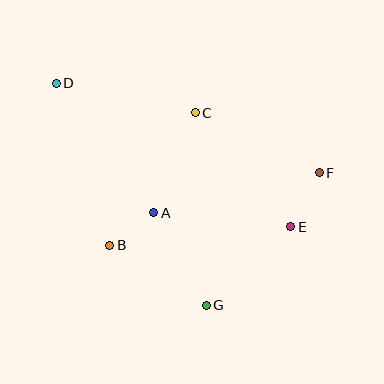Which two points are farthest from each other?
Points D and F are farthest from each other.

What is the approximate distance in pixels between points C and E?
The distance between C and E is approximately 149 pixels.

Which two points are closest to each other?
Points A and B are closest to each other.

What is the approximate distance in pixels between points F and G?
The distance between F and G is approximately 174 pixels.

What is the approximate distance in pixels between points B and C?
The distance between B and C is approximately 158 pixels.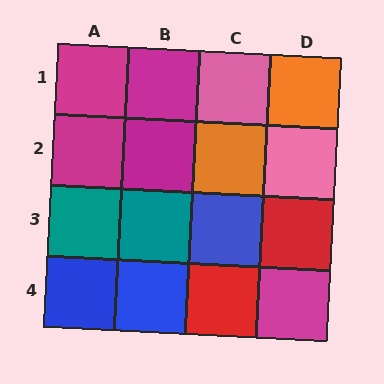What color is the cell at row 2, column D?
Pink.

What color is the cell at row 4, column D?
Magenta.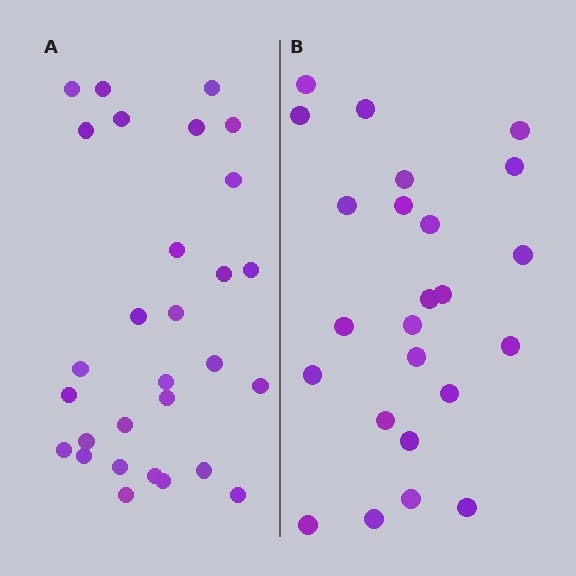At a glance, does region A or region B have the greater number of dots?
Region A (the left region) has more dots.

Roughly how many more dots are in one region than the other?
Region A has about 5 more dots than region B.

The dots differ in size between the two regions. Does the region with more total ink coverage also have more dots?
No. Region B has more total ink coverage because its dots are larger, but region A actually contains more individual dots. Total area can be misleading — the number of items is what matters here.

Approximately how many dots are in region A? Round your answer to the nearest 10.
About 30 dots. (The exact count is 29, which rounds to 30.)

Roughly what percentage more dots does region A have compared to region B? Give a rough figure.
About 20% more.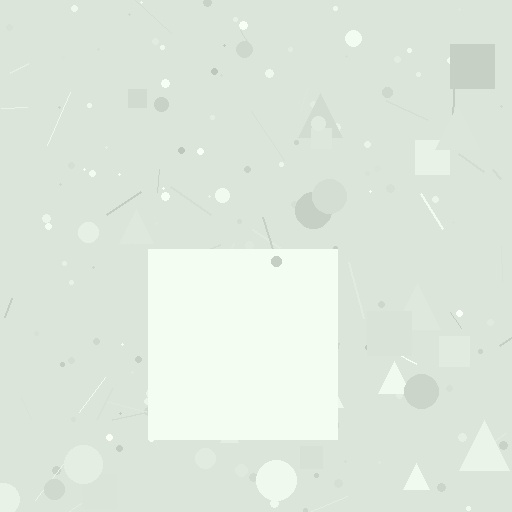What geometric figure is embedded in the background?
A square is embedded in the background.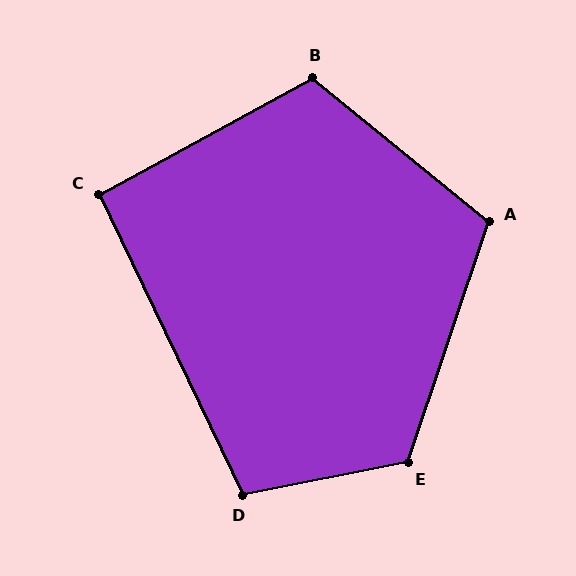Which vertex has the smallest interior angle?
C, at approximately 93 degrees.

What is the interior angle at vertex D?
Approximately 105 degrees (obtuse).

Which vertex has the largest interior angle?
E, at approximately 120 degrees.